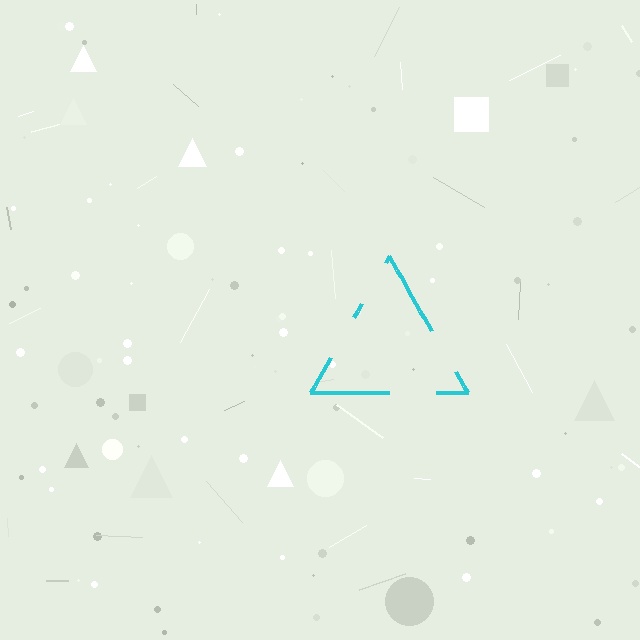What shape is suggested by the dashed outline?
The dashed outline suggests a triangle.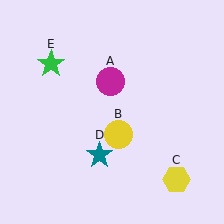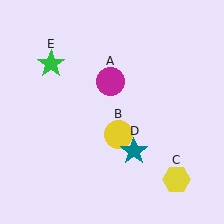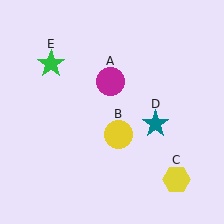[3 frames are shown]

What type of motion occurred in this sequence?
The teal star (object D) rotated counterclockwise around the center of the scene.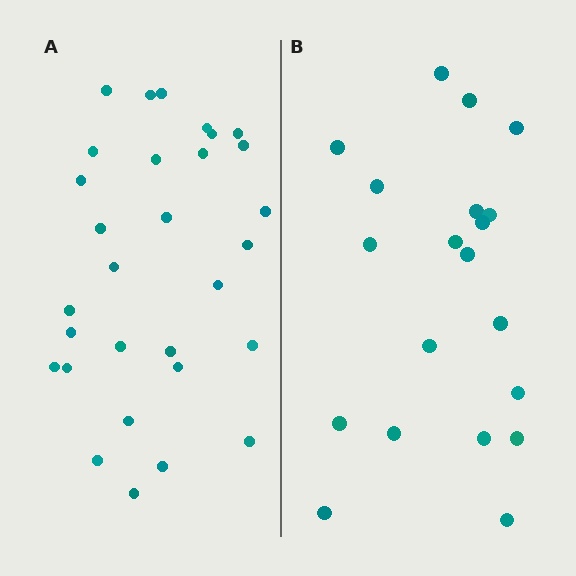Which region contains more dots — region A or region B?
Region A (the left region) has more dots.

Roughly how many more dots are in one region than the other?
Region A has roughly 10 or so more dots than region B.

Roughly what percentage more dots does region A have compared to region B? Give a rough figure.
About 50% more.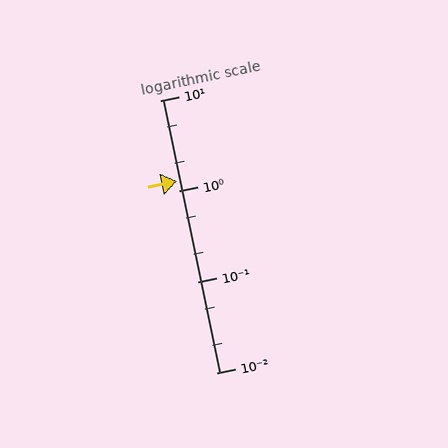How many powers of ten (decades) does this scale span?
The scale spans 3 decades, from 0.01 to 10.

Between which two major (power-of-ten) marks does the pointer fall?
The pointer is between 1 and 10.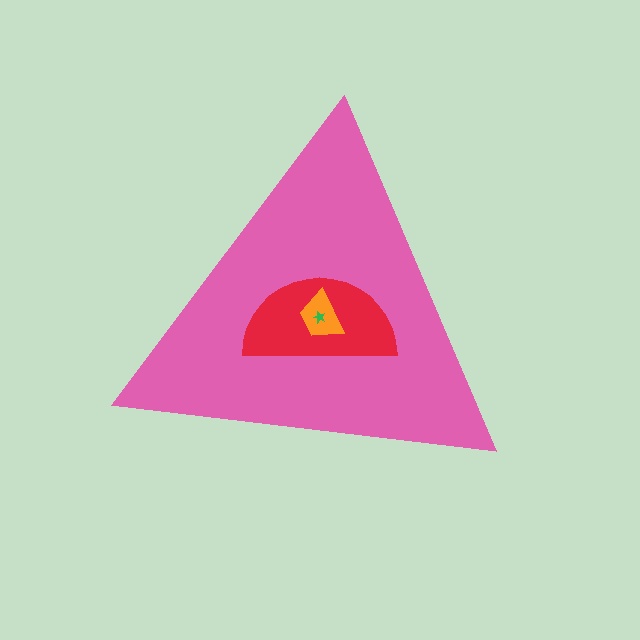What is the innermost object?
The green star.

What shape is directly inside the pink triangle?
The red semicircle.